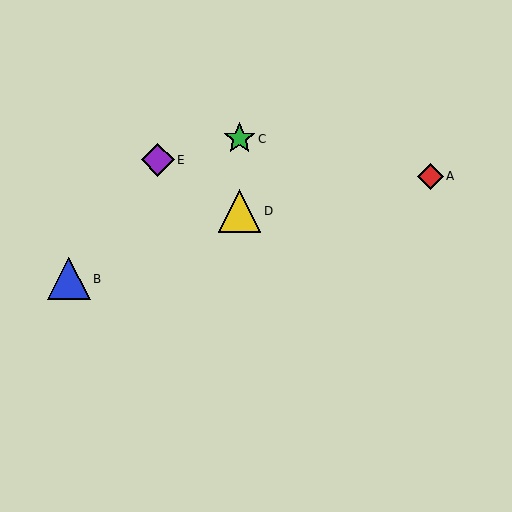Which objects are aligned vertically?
Objects C, D are aligned vertically.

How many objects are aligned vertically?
2 objects (C, D) are aligned vertically.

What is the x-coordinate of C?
Object C is at x≈239.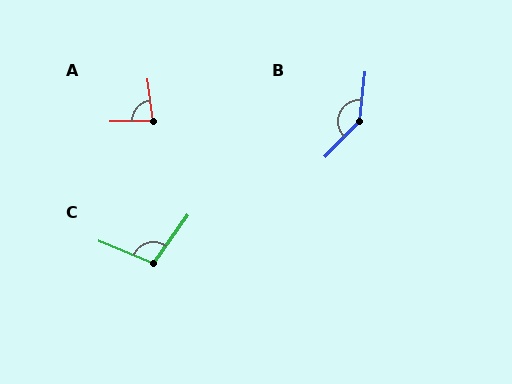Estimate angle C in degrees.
Approximately 103 degrees.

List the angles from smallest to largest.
A (83°), C (103°), B (143°).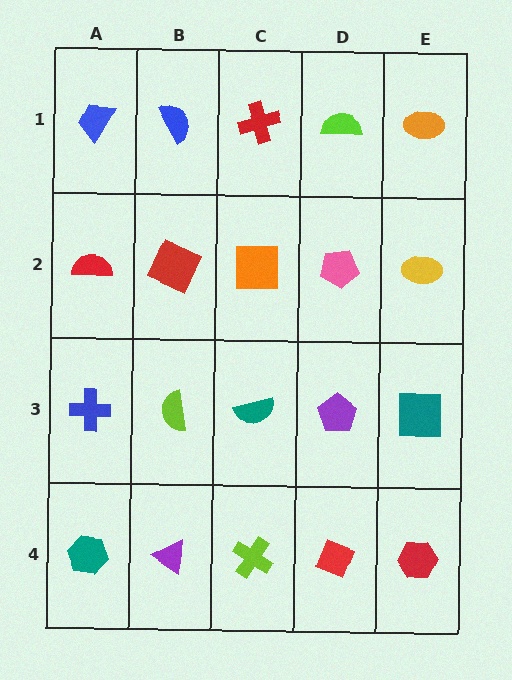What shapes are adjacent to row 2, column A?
A blue trapezoid (row 1, column A), a blue cross (row 3, column A), a red square (row 2, column B).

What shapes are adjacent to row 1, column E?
A yellow ellipse (row 2, column E), a lime semicircle (row 1, column D).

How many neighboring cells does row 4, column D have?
3.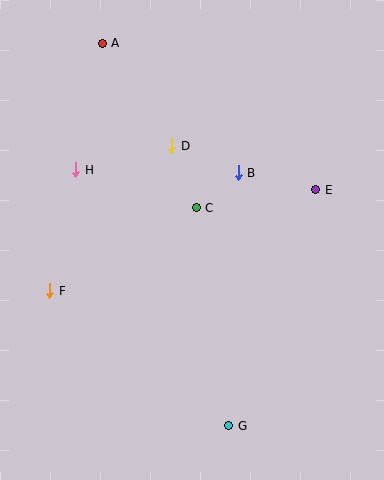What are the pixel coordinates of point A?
Point A is at (102, 43).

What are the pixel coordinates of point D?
Point D is at (172, 146).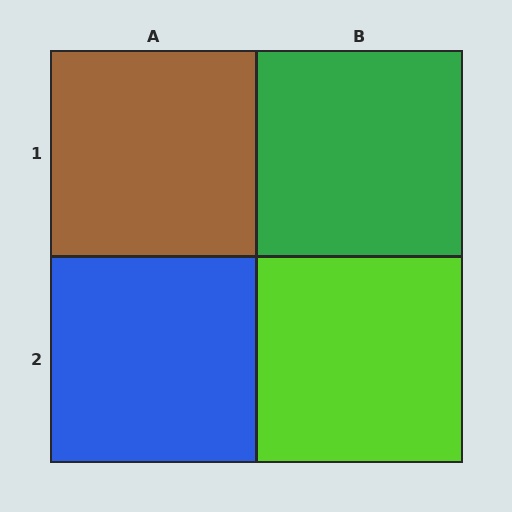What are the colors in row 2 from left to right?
Blue, lime.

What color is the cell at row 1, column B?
Green.